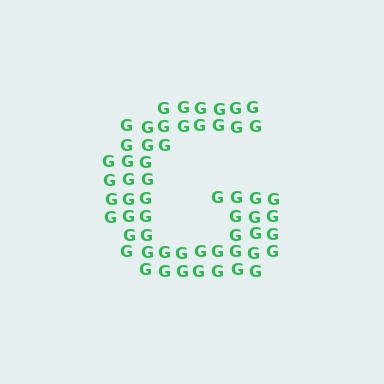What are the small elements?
The small elements are letter G's.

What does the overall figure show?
The overall figure shows the letter G.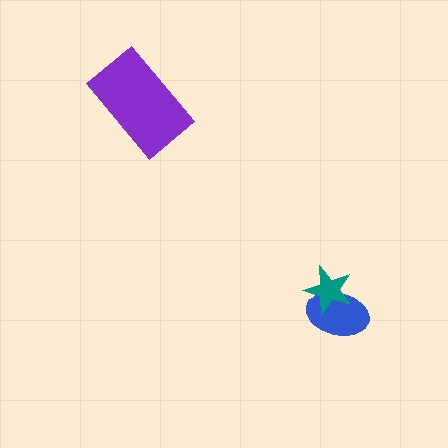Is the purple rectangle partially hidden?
No, no other shape covers it.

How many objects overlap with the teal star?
1 object overlaps with the teal star.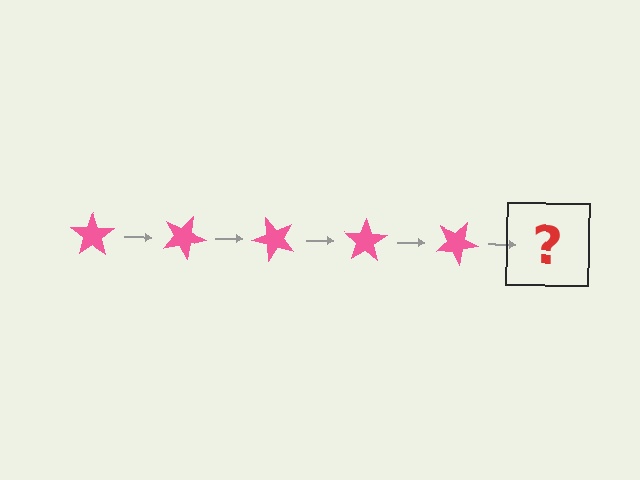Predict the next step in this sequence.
The next step is a pink star rotated 125 degrees.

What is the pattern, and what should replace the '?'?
The pattern is that the star rotates 25 degrees each step. The '?' should be a pink star rotated 125 degrees.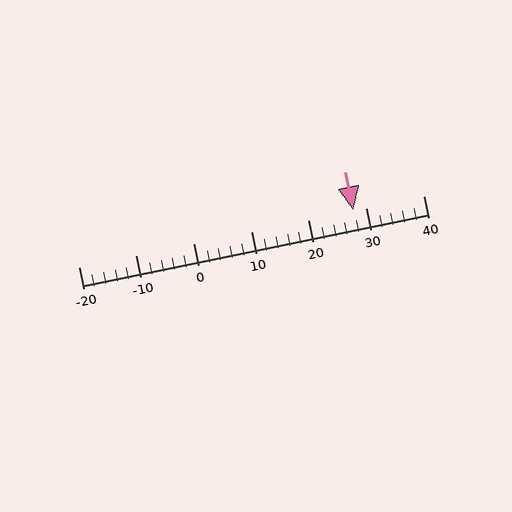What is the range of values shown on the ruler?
The ruler shows values from -20 to 40.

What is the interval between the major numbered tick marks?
The major tick marks are spaced 10 units apart.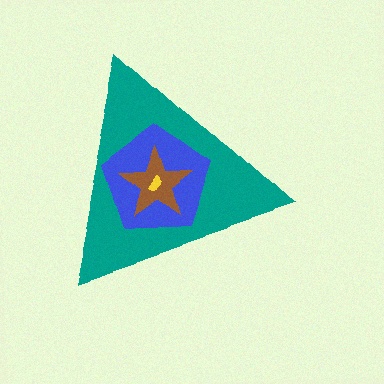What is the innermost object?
The yellow semicircle.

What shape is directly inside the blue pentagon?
The brown star.